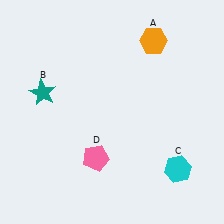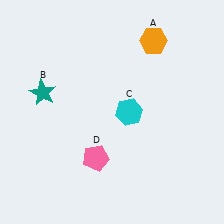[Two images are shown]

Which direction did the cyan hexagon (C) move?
The cyan hexagon (C) moved up.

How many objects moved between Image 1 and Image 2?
1 object moved between the two images.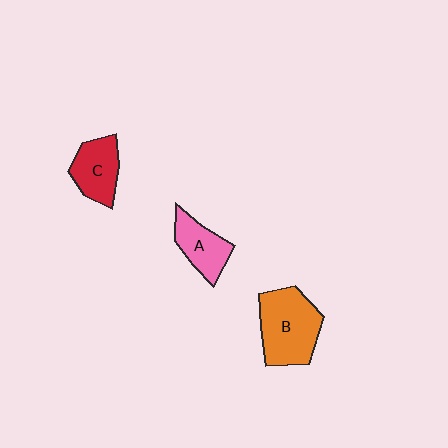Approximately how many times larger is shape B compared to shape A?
Approximately 1.7 times.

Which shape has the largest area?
Shape B (orange).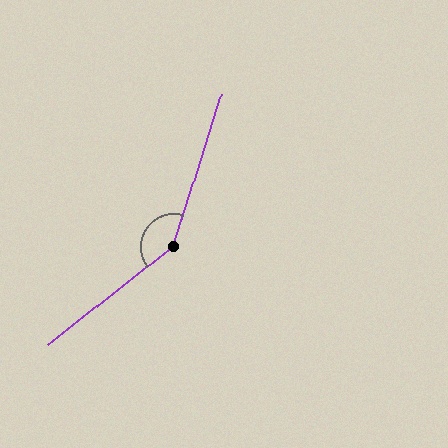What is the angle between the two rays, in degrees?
Approximately 146 degrees.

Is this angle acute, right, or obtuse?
It is obtuse.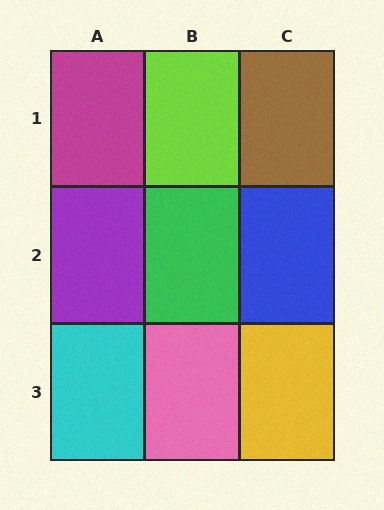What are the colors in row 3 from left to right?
Cyan, pink, yellow.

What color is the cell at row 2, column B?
Green.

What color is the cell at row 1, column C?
Brown.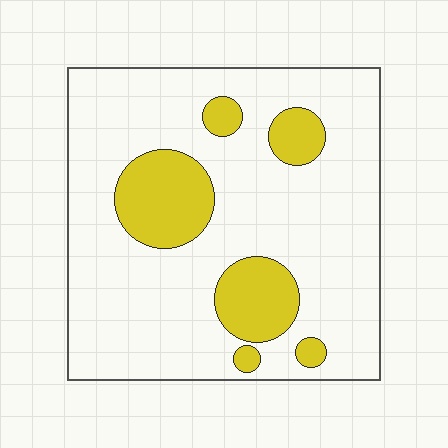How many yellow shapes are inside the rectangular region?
6.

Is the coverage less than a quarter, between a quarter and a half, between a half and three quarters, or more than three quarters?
Less than a quarter.